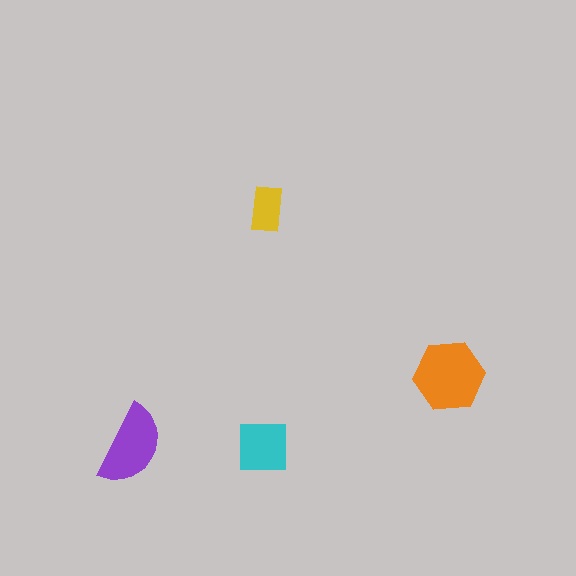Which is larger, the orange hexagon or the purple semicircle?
The orange hexagon.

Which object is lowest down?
The purple semicircle is bottommost.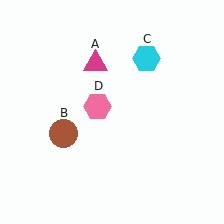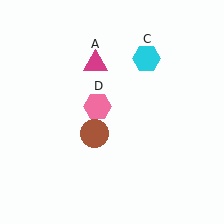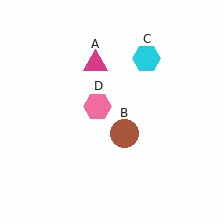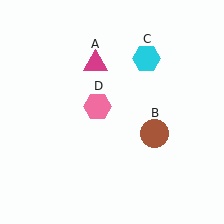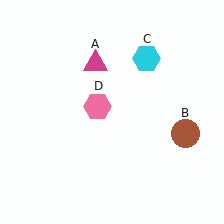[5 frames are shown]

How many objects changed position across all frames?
1 object changed position: brown circle (object B).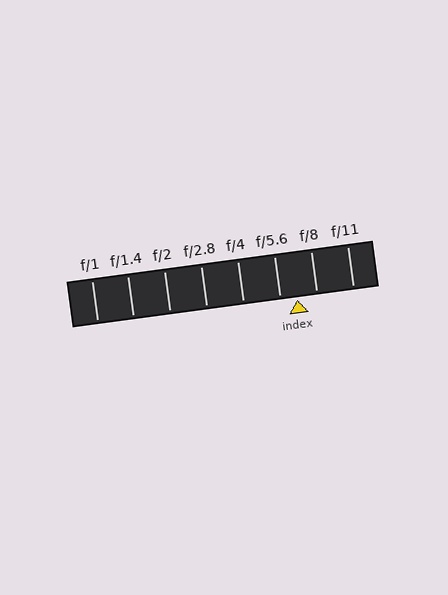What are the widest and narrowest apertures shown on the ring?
The widest aperture shown is f/1 and the narrowest is f/11.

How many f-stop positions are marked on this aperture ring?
There are 8 f-stop positions marked.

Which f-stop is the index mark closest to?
The index mark is closest to f/5.6.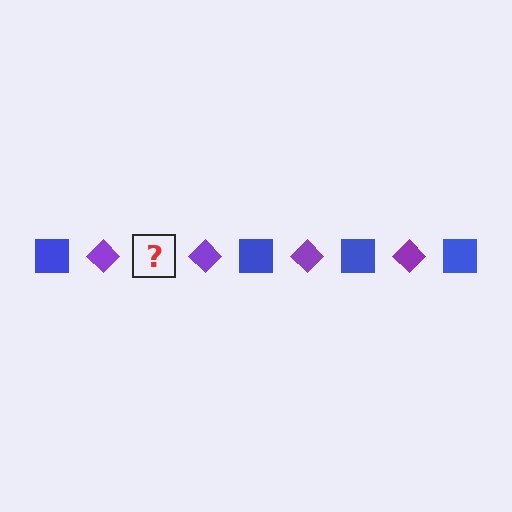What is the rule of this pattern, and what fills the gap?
The rule is that the pattern alternates between blue square and purple diamond. The gap should be filled with a blue square.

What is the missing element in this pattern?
The missing element is a blue square.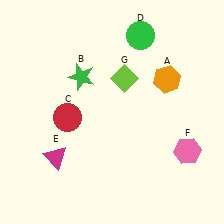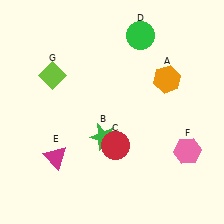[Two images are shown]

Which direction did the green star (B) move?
The green star (B) moved down.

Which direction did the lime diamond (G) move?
The lime diamond (G) moved left.